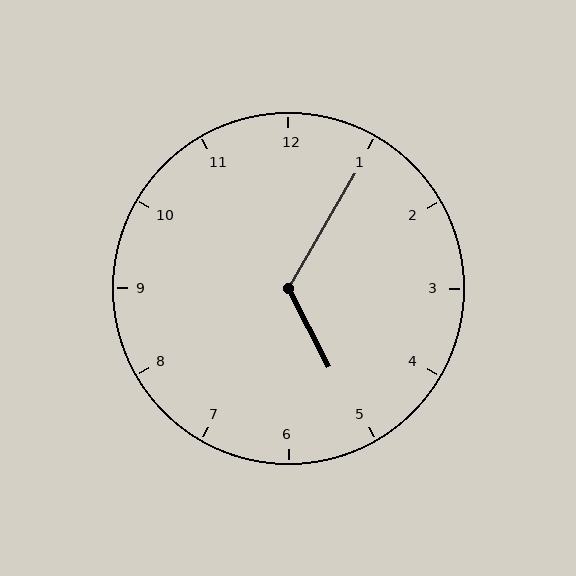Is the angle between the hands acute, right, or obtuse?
It is obtuse.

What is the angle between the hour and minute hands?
Approximately 122 degrees.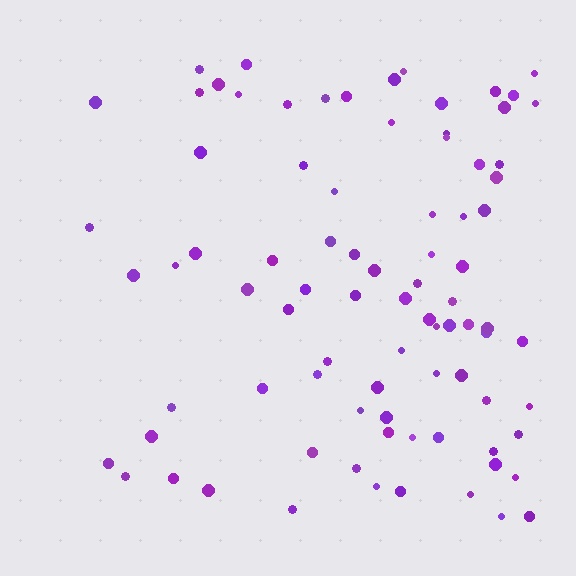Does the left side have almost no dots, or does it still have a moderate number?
Still a moderate number, just noticeably fewer than the right.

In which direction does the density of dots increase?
From left to right, with the right side densest.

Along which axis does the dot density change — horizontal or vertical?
Horizontal.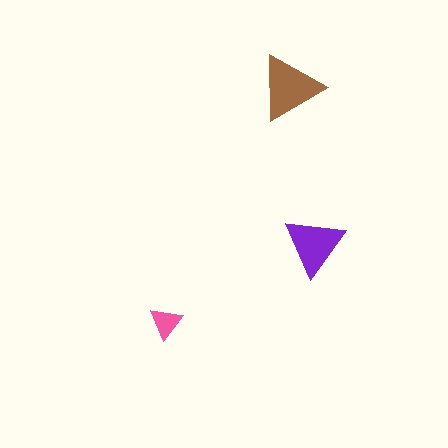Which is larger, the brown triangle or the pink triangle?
The brown one.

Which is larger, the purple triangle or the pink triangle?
The purple one.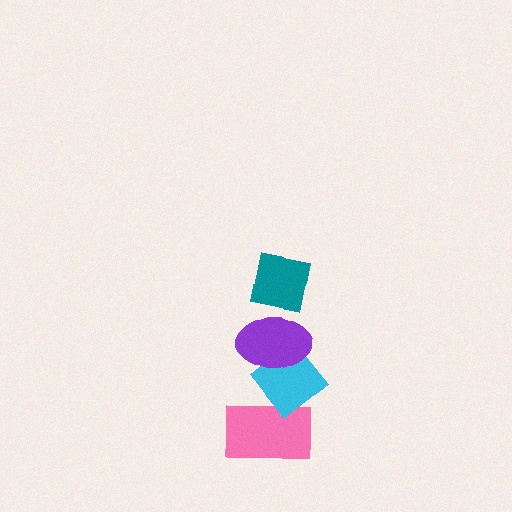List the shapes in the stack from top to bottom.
From top to bottom: the teal square, the purple ellipse, the cyan diamond, the pink rectangle.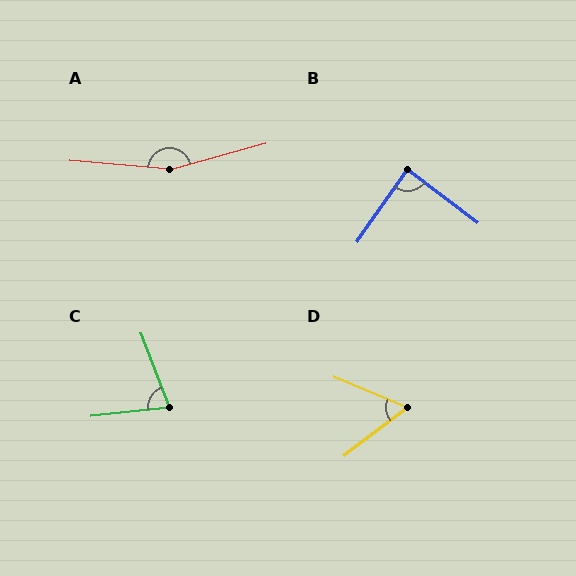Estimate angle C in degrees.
Approximately 75 degrees.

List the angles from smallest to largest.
D (60°), C (75°), B (87°), A (160°).